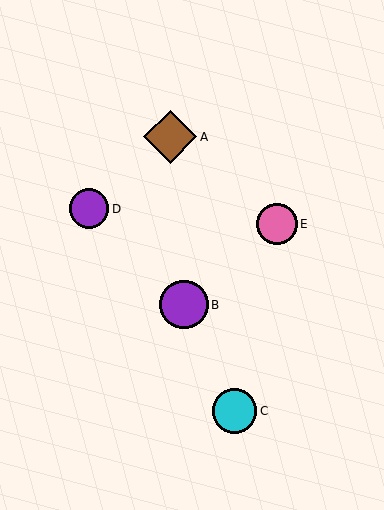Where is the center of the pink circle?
The center of the pink circle is at (277, 224).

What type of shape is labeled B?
Shape B is a purple circle.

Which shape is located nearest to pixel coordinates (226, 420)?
The cyan circle (labeled C) at (234, 411) is nearest to that location.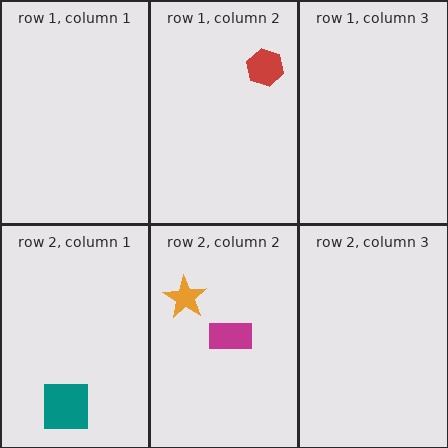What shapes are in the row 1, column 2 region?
The red hexagon.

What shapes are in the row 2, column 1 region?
The teal square.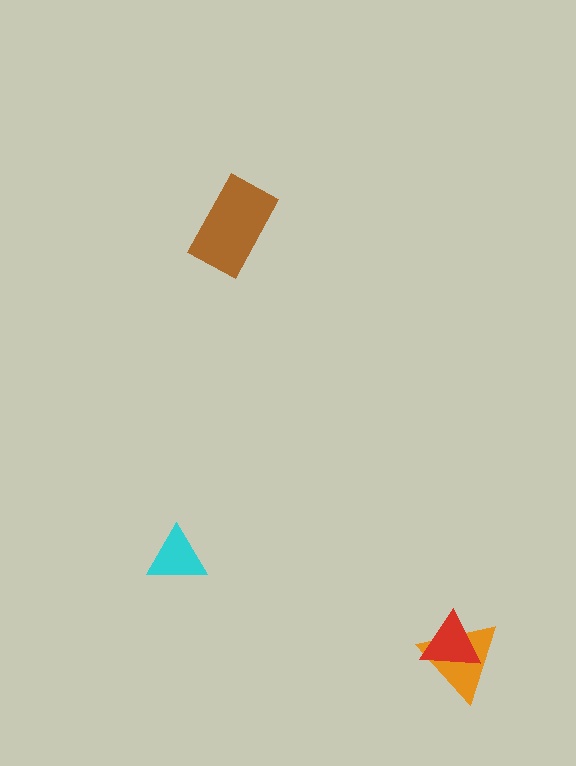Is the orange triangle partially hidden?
Yes, it is partially covered by another shape.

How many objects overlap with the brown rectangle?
0 objects overlap with the brown rectangle.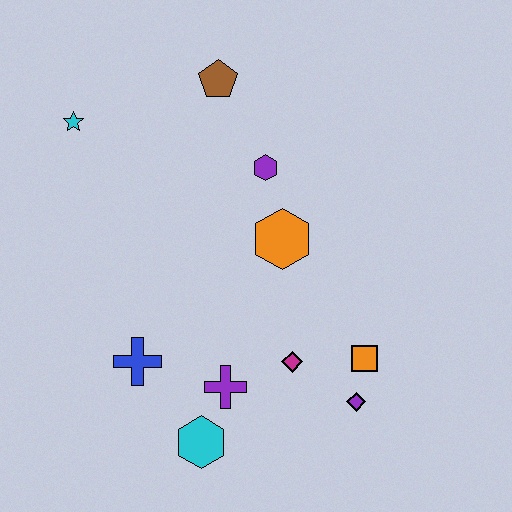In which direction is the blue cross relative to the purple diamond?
The blue cross is to the left of the purple diamond.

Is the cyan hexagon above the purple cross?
No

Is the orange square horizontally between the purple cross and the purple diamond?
No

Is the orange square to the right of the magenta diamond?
Yes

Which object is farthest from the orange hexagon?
The cyan star is farthest from the orange hexagon.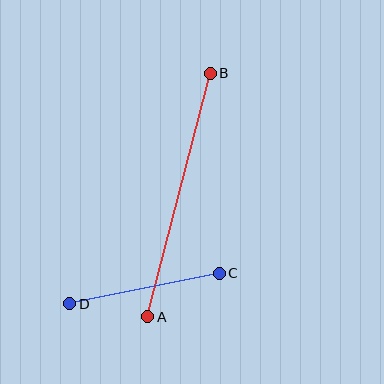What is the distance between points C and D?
The distance is approximately 152 pixels.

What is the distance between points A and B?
The distance is approximately 251 pixels.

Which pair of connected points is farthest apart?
Points A and B are farthest apart.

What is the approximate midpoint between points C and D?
The midpoint is at approximately (144, 289) pixels.